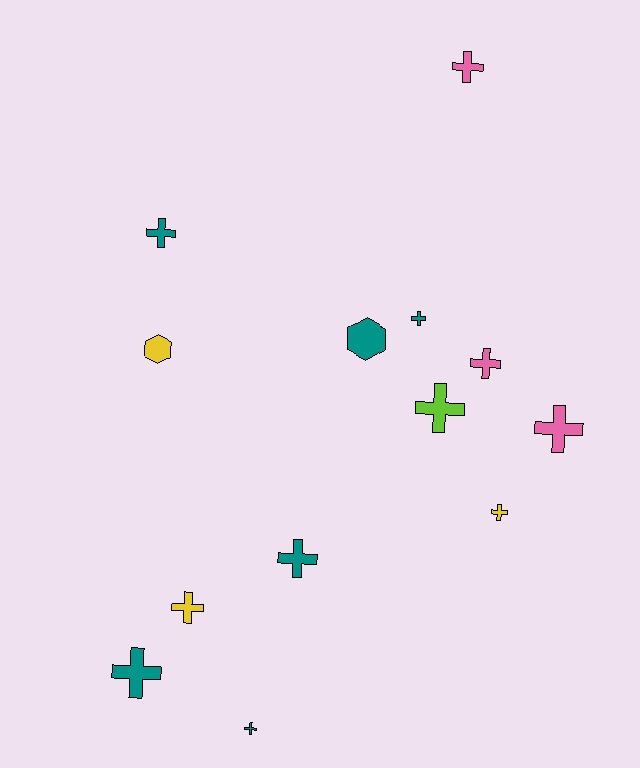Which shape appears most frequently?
Cross, with 11 objects.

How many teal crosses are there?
There are 5 teal crosses.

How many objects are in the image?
There are 13 objects.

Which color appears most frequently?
Teal, with 6 objects.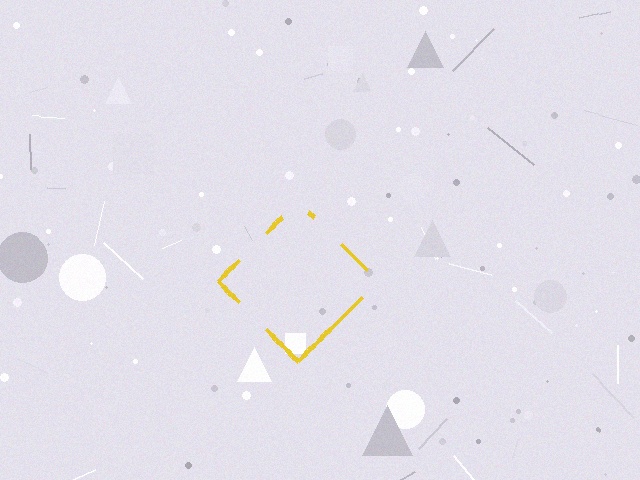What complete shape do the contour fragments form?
The contour fragments form a diamond.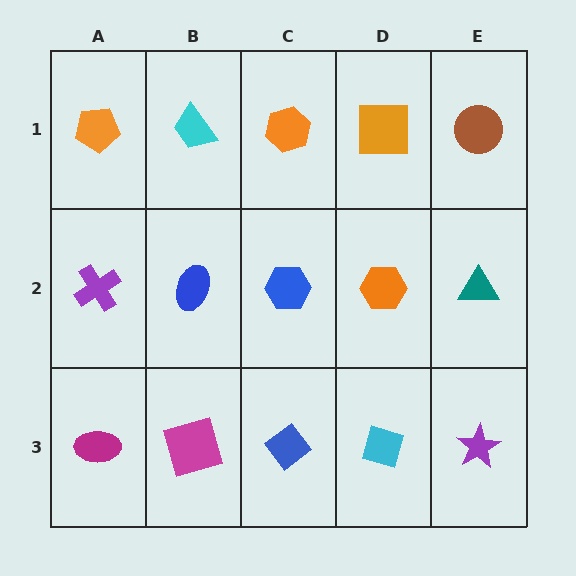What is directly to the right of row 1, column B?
An orange hexagon.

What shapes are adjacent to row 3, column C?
A blue hexagon (row 2, column C), a magenta square (row 3, column B), a cyan diamond (row 3, column D).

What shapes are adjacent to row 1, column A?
A purple cross (row 2, column A), a cyan trapezoid (row 1, column B).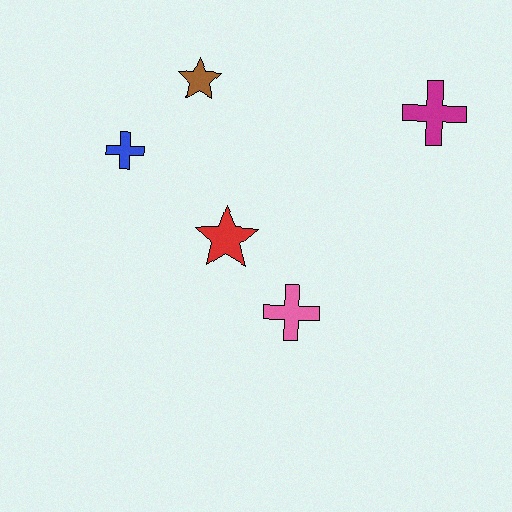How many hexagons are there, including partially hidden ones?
There are no hexagons.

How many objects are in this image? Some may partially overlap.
There are 5 objects.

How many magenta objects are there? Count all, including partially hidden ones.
There is 1 magenta object.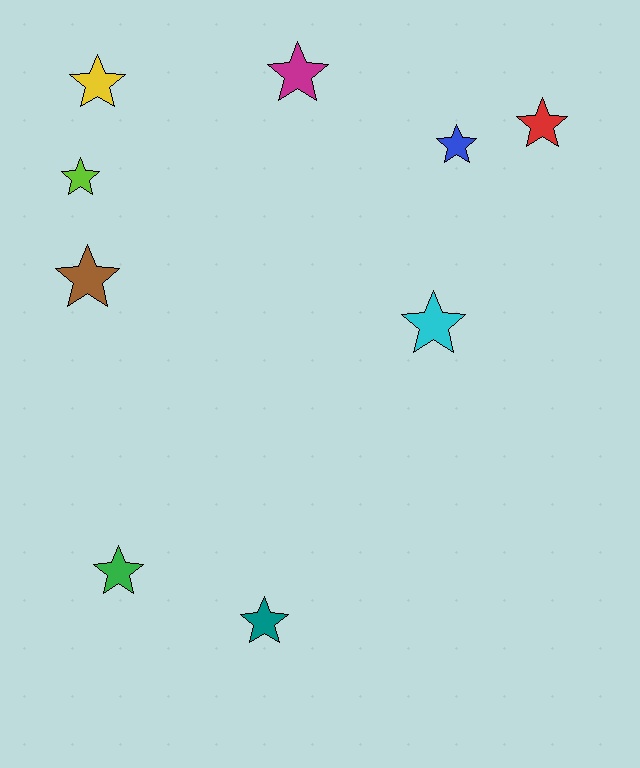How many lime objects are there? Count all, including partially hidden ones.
There is 1 lime object.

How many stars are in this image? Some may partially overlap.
There are 9 stars.